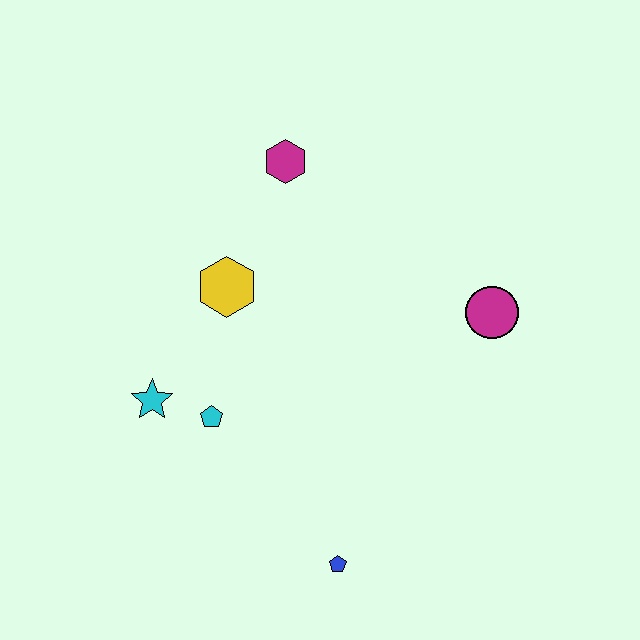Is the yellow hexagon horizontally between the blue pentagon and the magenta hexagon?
No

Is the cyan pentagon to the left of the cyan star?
No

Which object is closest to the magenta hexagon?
The yellow hexagon is closest to the magenta hexagon.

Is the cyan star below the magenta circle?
Yes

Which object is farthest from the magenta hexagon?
The blue pentagon is farthest from the magenta hexagon.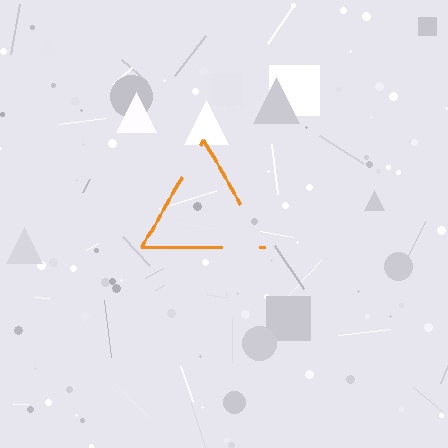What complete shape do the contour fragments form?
The contour fragments form a triangle.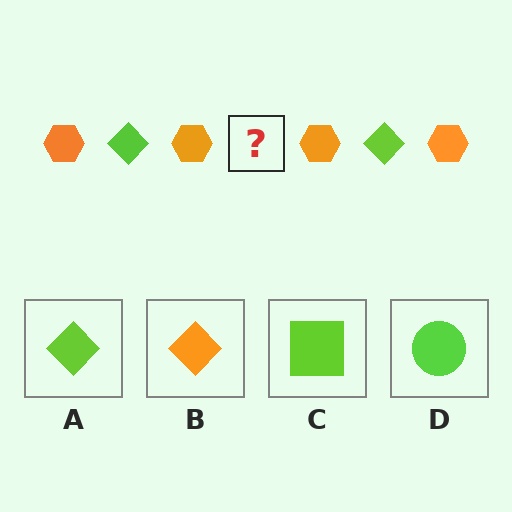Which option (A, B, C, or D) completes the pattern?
A.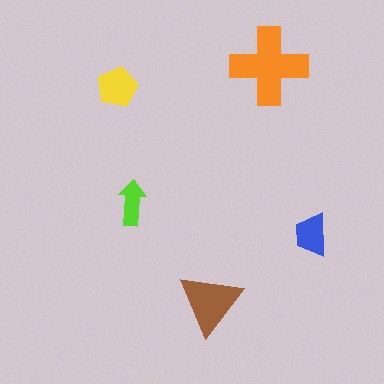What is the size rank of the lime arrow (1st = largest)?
5th.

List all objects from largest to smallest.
The orange cross, the brown triangle, the yellow pentagon, the blue trapezoid, the lime arrow.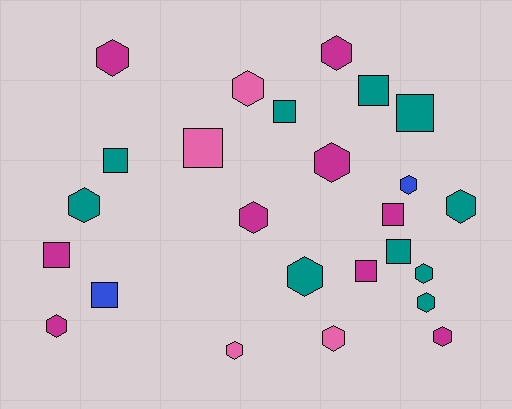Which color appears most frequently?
Teal, with 10 objects.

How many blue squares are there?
There is 1 blue square.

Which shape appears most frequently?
Hexagon, with 15 objects.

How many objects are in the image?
There are 25 objects.